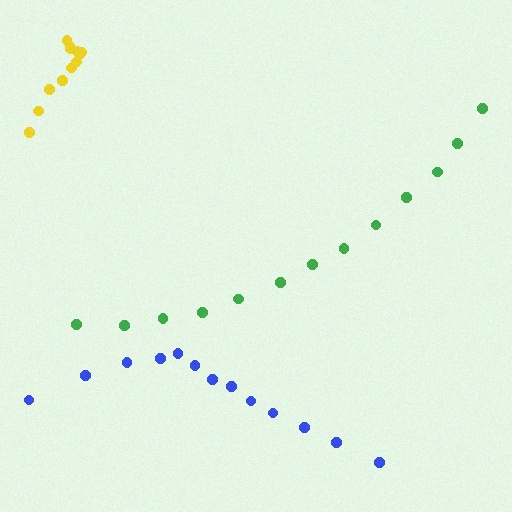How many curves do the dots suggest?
There are 3 distinct paths.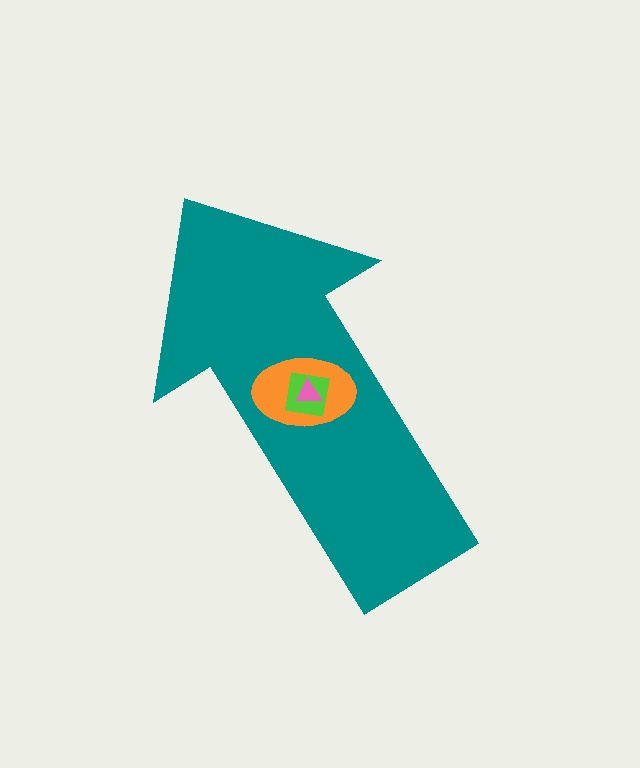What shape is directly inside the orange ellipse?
The lime square.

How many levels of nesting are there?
4.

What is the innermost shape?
The pink triangle.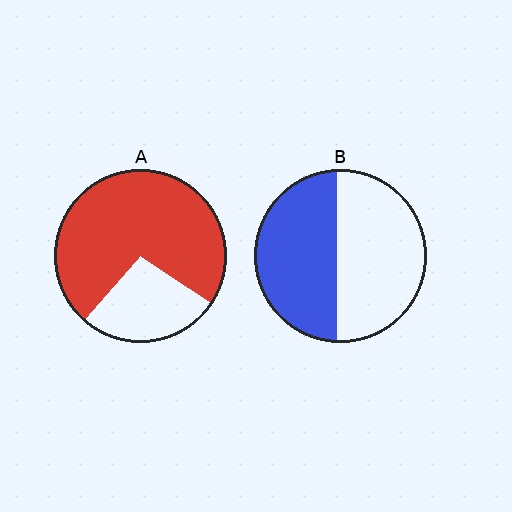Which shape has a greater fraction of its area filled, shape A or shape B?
Shape A.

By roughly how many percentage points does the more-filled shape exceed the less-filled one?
By roughly 25 percentage points (A over B).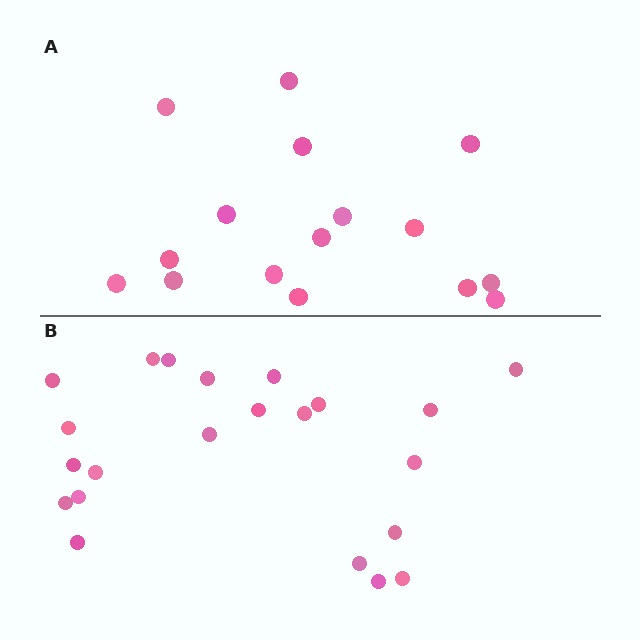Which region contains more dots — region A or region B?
Region B (the bottom region) has more dots.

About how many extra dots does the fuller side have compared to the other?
Region B has about 6 more dots than region A.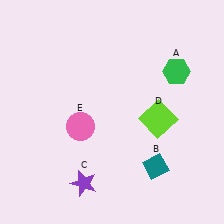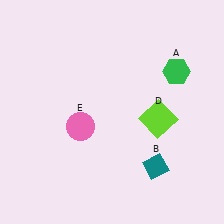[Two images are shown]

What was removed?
The purple star (C) was removed in Image 2.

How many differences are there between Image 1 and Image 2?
There is 1 difference between the two images.